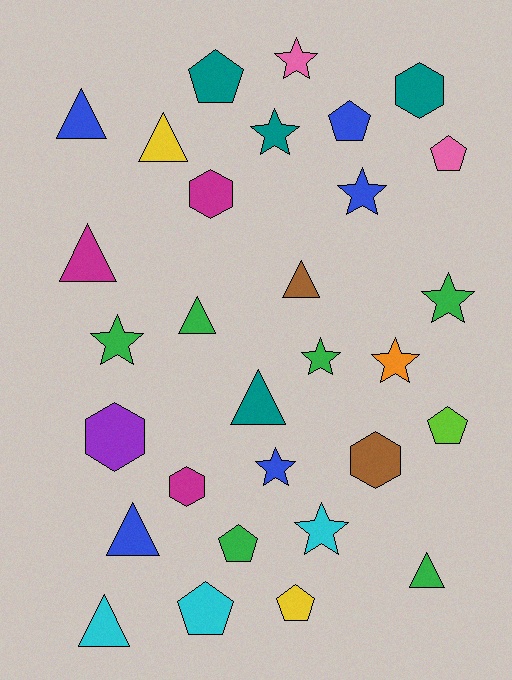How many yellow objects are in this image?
There are 2 yellow objects.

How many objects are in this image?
There are 30 objects.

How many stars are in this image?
There are 9 stars.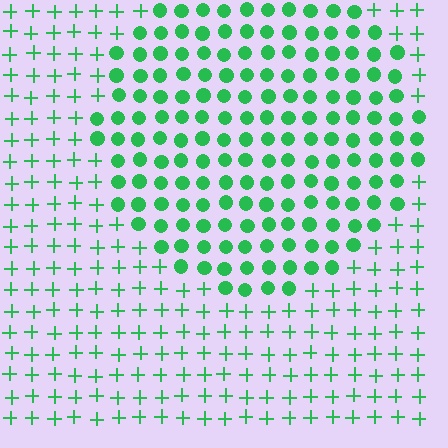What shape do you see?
I see a circle.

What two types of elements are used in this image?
The image uses circles inside the circle region and plus signs outside it.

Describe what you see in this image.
The image is filled with small green elements arranged in a uniform grid. A circle-shaped region contains circles, while the surrounding area contains plus signs. The boundary is defined purely by the change in element shape.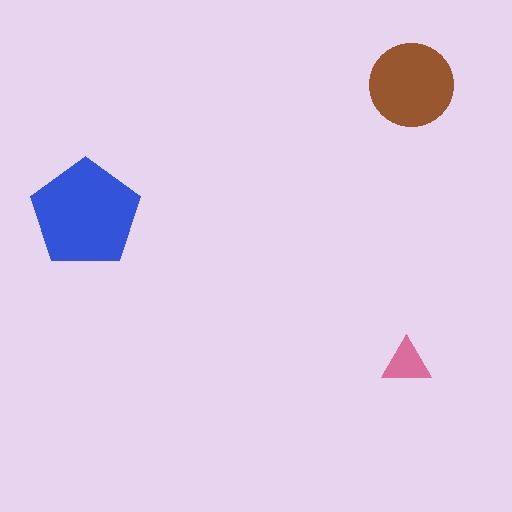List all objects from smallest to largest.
The pink triangle, the brown circle, the blue pentagon.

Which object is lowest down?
The pink triangle is bottommost.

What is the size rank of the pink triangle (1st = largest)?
3rd.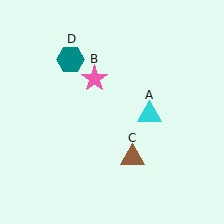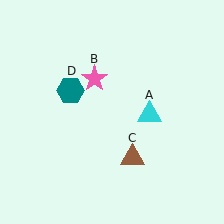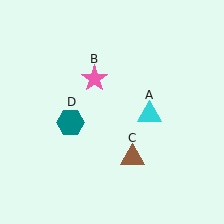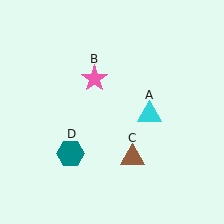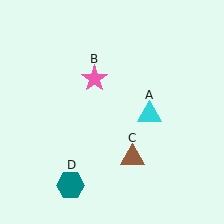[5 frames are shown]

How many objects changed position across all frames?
1 object changed position: teal hexagon (object D).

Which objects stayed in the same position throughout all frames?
Cyan triangle (object A) and pink star (object B) and brown triangle (object C) remained stationary.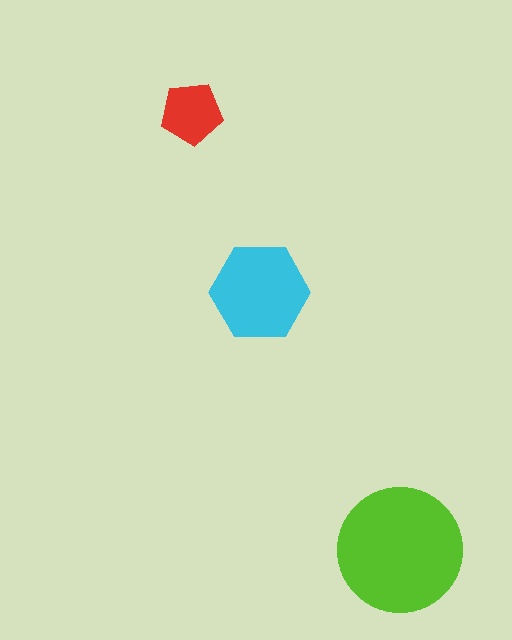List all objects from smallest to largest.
The red pentagon, the cyan hexagon, the lime circle.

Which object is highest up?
The red pentagon is topmost.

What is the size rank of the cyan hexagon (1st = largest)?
2nd.